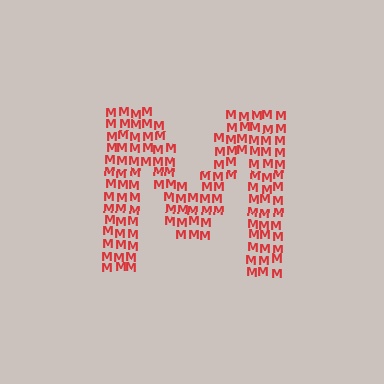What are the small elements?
The small elements are letter M's.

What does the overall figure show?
The overall figure shows the letter M.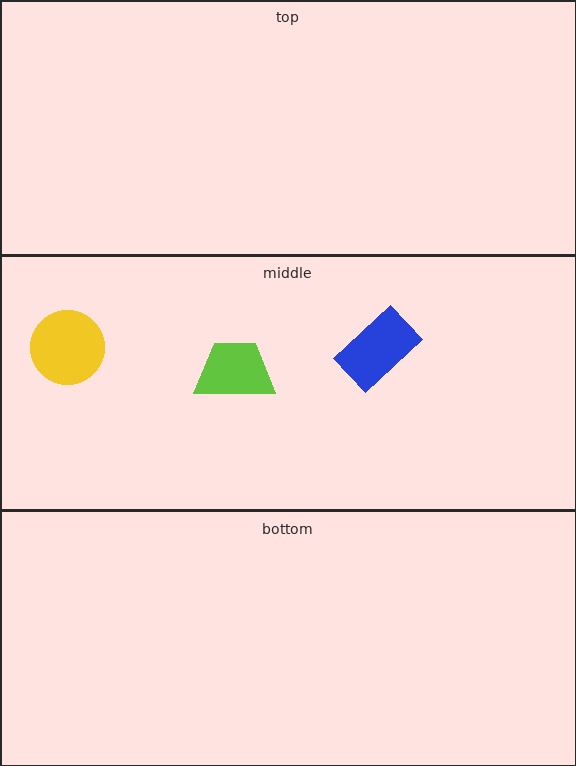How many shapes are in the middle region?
3.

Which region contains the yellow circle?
The middle region.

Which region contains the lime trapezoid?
The middle region.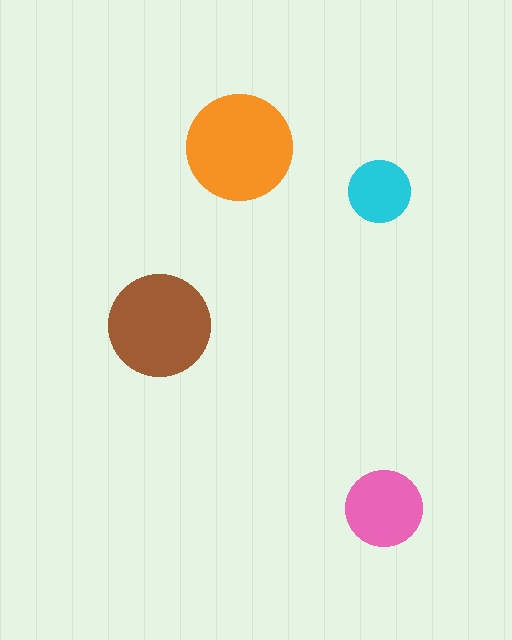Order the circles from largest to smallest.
the orange one, the brown one, the pink one, the cyan one.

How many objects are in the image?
There are 4 objects in the image.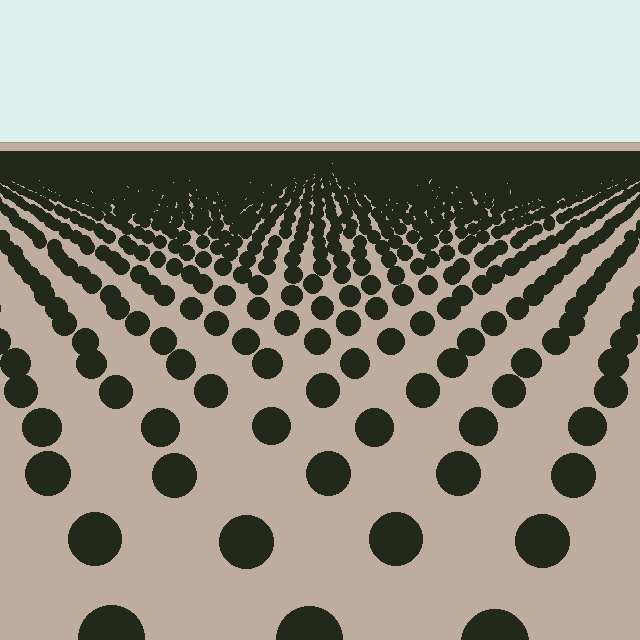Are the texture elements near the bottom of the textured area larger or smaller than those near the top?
Larger. Near the bottom, elements are closer to the viewer and appear at a bigger on-screen size.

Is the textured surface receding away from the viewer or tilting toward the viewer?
The surface is receding away from the viewer. Texture elements get smaller and denser toward the top.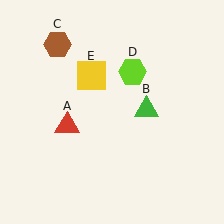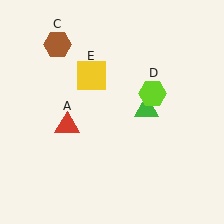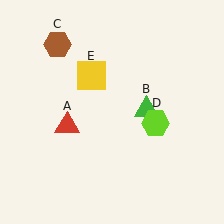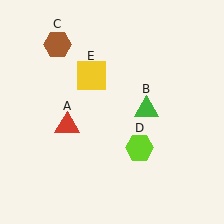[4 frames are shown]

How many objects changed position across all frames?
1 object changed position: lime hexagon (object D).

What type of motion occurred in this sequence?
The lime hexagon (object D) rotated clockwise around the center of the scene.